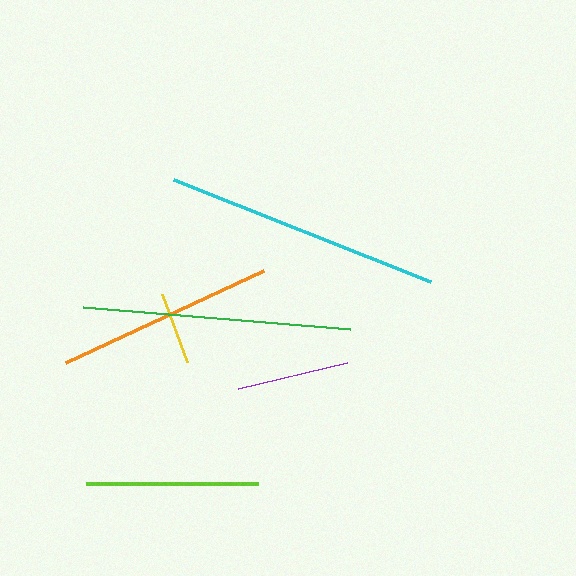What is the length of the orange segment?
The orange segment is approximately 218 pixels long.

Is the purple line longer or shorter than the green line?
The green line is longer than the purple line.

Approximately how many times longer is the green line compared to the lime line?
The green line is approximately 1.6 times the length of the lime line.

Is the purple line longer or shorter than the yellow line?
The purple line is longer than the yellow line.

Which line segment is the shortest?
The yellow line is the shortest at approximately 72 pixels.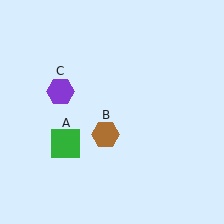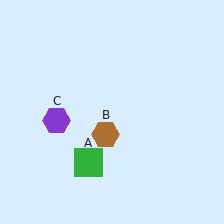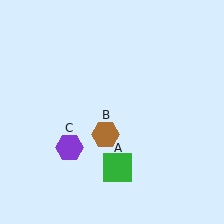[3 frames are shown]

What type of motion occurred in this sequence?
The green square (object A), purple hexagon (object C) rotated counterclockwise around the center of the scene.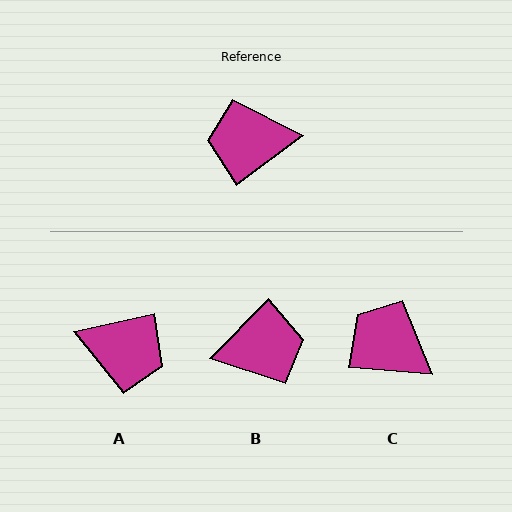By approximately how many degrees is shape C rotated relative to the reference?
Approximately 42 degrees clockwise.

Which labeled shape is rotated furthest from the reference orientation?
B, about 171 degrees away.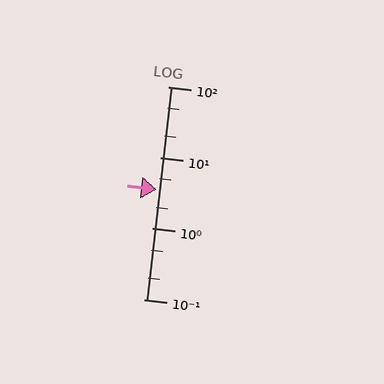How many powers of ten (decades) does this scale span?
The scale spans 3 decades, from 0.1 to 100.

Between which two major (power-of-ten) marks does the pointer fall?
The pointer is between 1 and 10.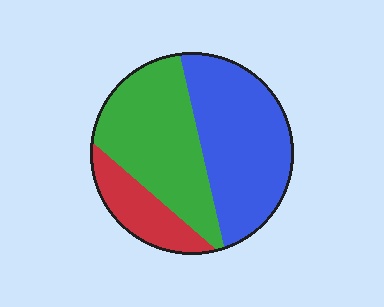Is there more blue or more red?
Blue.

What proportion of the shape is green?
Green covers 40% of the shape.